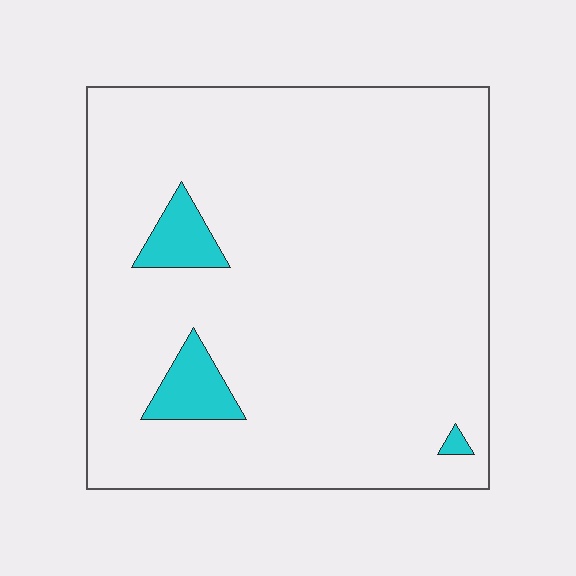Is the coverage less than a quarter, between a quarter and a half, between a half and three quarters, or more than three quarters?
Less than a quarter.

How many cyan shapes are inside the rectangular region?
3.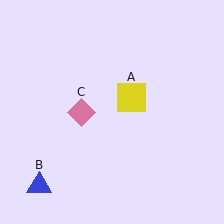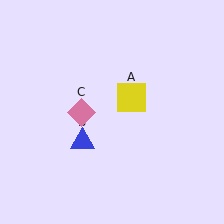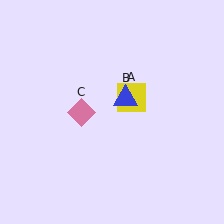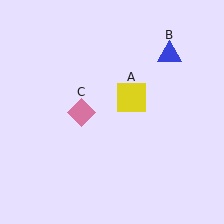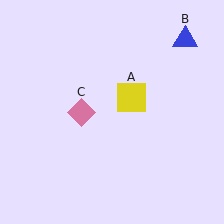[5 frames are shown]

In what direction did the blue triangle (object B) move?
The blue triangle (object B) moved up and to the right.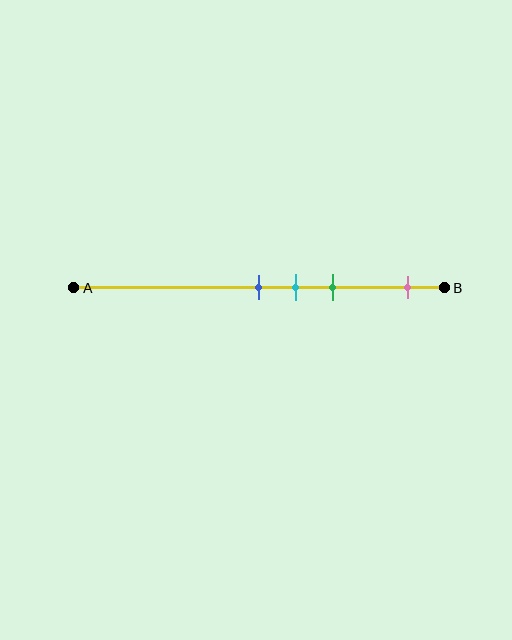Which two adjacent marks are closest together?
The blue and cyan marks are the closest adjacent pair.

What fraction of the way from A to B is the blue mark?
The blue mark is approximately 50% (0.5) of the way from A to B.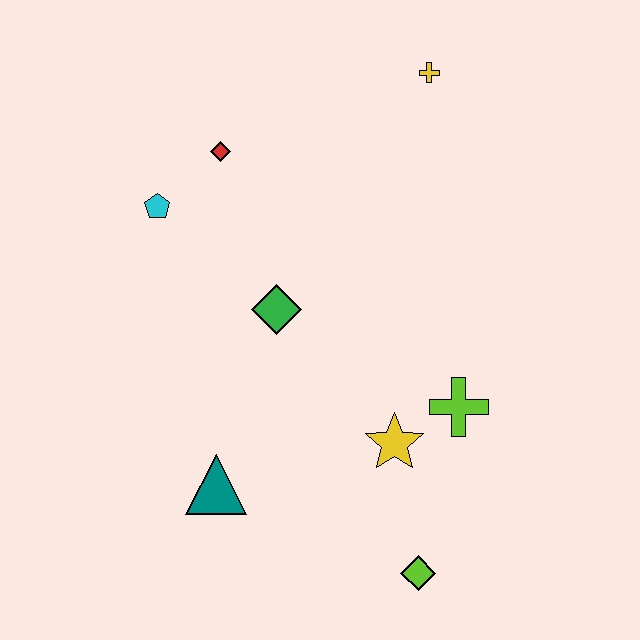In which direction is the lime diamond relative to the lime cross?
The lime diamond is below the lime cross.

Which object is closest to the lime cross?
The yellow star is closest to the lime cross.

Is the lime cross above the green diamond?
No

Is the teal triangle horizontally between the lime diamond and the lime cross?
No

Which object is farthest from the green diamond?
The lime diamond is farthest from the green diamond.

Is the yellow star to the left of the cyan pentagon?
No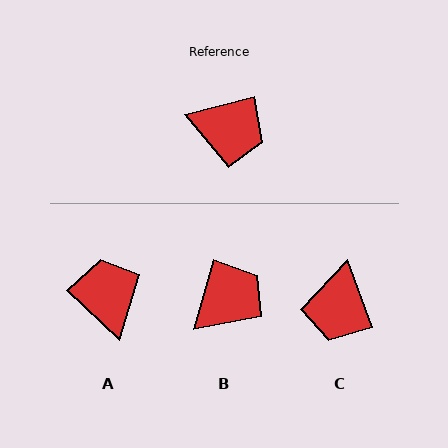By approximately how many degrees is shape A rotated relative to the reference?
Approximately 123 degrees counter-clockwise.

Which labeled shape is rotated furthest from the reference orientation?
A, about 123 degrees away.